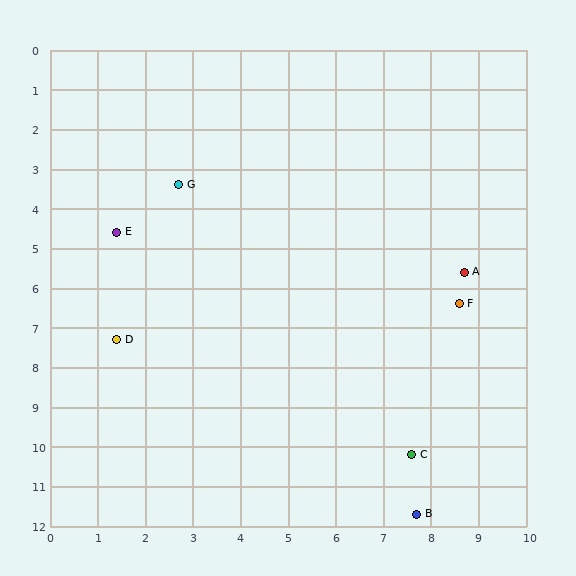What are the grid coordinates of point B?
Point B is at approximately (7.7, 11.7).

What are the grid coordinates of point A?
Point A is at approximately (8.7, 5.6).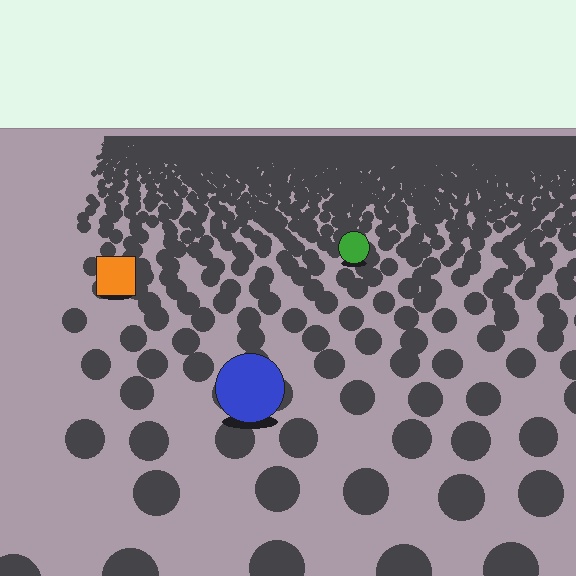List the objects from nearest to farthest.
From nearest to farthest: the blue circle, the orange square, the green circle.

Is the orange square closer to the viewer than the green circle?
Yes. The orange square is closer — you can tell from the texture gradient: the ground texture is coarser near it.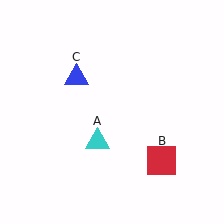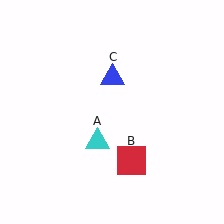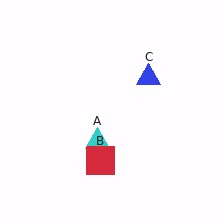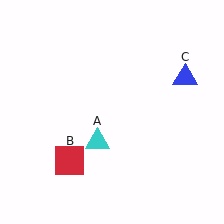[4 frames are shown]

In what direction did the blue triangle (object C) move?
The blue triangle (object C) moved right.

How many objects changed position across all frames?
2 objects changed position: red square (object B), blue triangle (object C).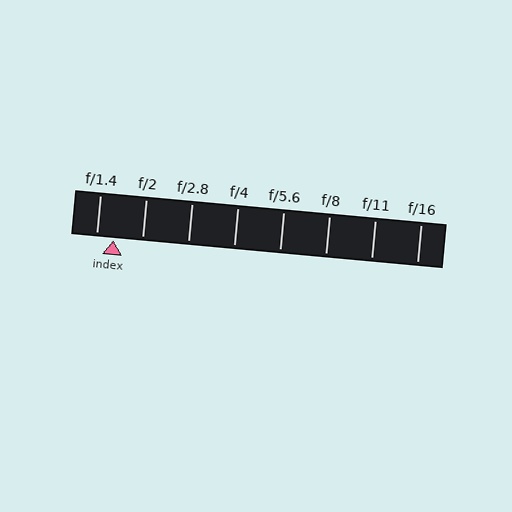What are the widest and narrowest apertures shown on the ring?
The widest aperture shown is f/1.4 and the narrowest is f/16.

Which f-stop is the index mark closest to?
The index mark is closest to f/1.4.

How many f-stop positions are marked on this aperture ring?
There are 8 f-stop positions marked.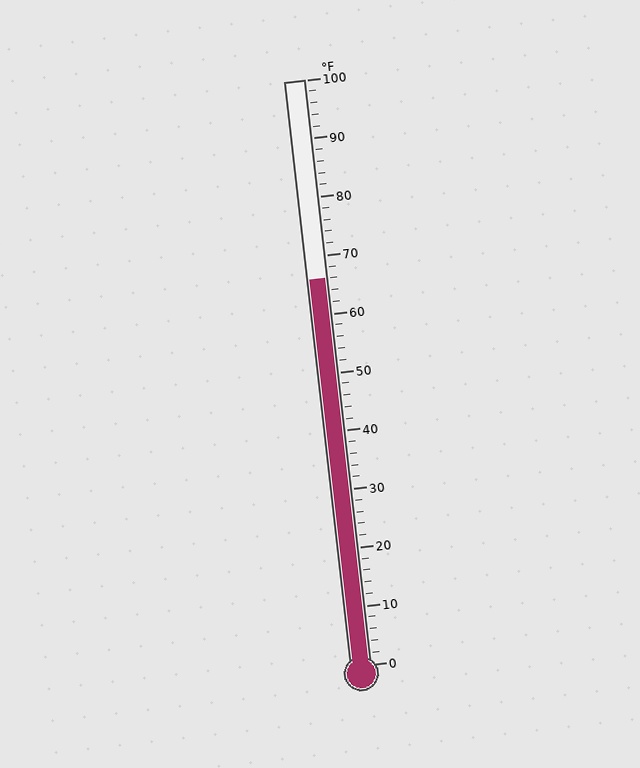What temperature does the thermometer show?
The thermometer shows approximately 66°F.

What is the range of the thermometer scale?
The thermometer scale ranges from 0°F to 100°F.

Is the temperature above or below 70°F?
The temperature is below 70°F.